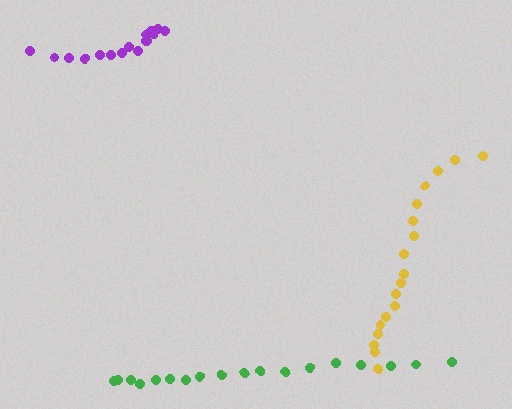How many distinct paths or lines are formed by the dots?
There are 3 distinct paths.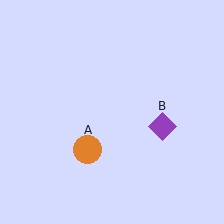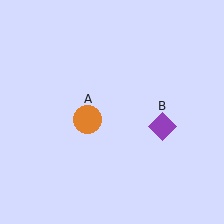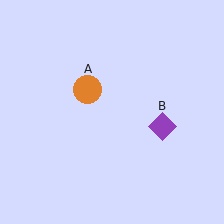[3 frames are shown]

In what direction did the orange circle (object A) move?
The orange circle (object A) moved up.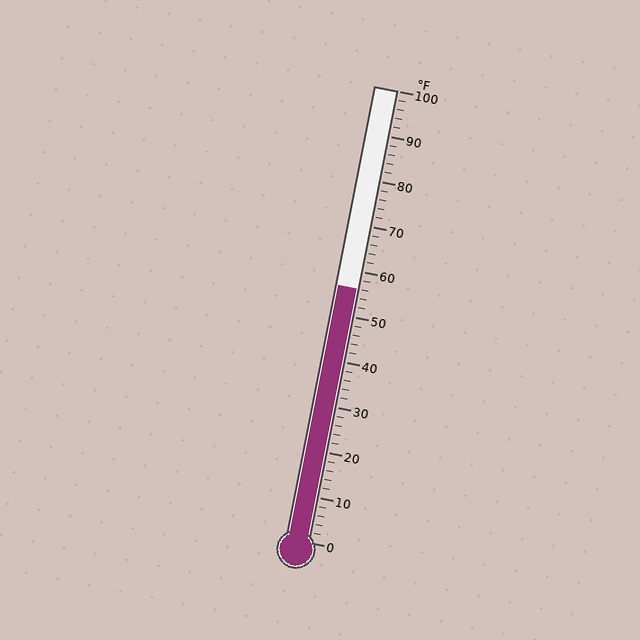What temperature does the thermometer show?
The thermometer shows approximately 56°F.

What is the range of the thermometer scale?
The thermometer scale ranges from 0°F to 100°F.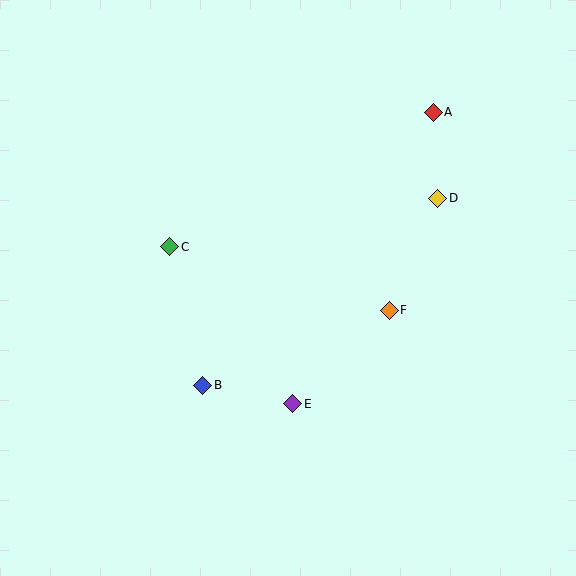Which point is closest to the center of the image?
Point F at (389, 310) is closest to the center.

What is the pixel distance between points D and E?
The distance between D and E is 251 pixels.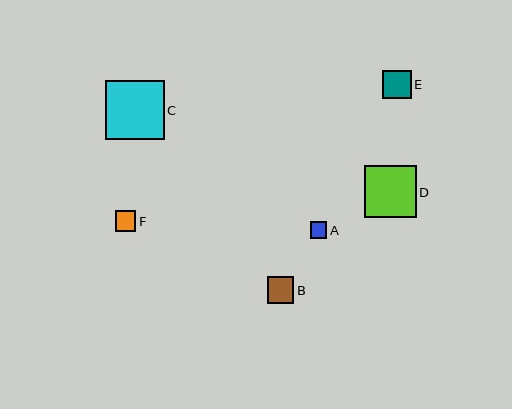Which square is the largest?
Square C is the largest with a size of approximately 59 pixels.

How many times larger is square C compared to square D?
Square C is approximately 1.1 times the size of square D.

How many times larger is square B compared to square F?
Square B is approximately 1.3 times the size of square F.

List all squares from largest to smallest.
From largest to smallest: C, D, E, B, F, A.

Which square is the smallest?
Square A is the smallest with a size of approximately 17 pixels.